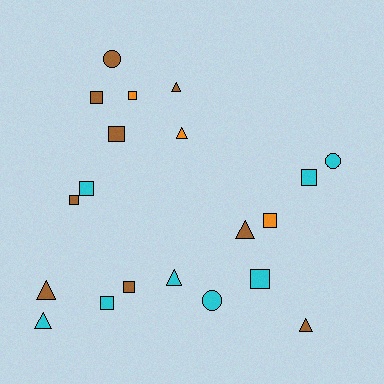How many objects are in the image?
There are 20 objects.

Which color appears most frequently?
Brown, with 9 objects.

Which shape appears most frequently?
Square, with 10 objects.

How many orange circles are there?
There are no orange circles.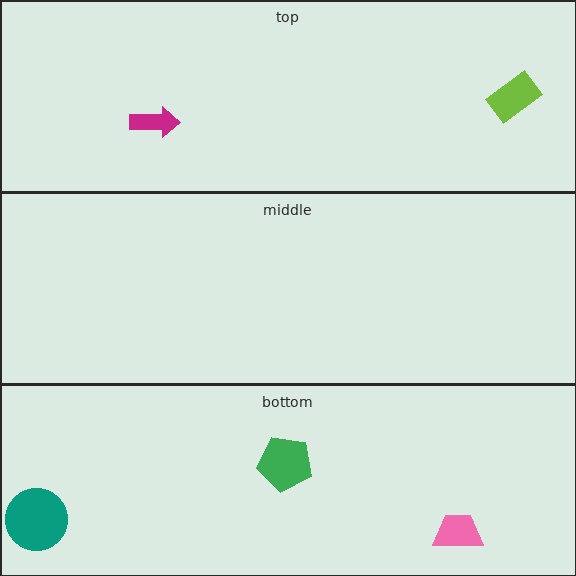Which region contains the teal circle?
The bottom region.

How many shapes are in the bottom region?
3.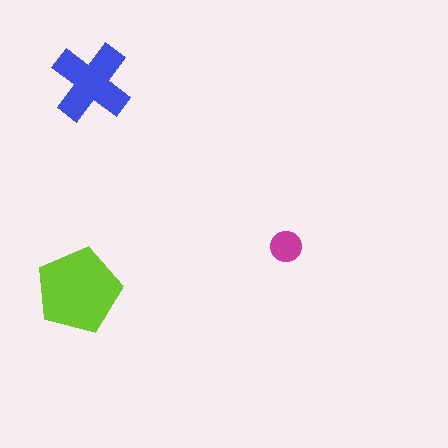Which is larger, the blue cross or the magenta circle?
The blue cross.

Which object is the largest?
The lime pentagon.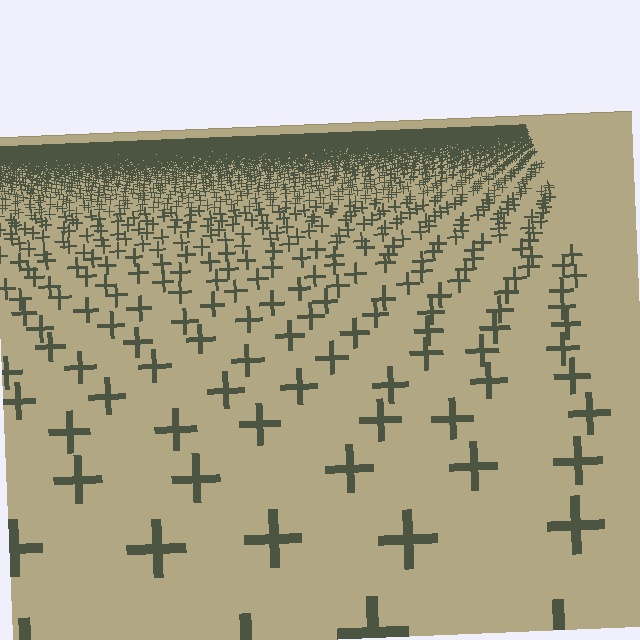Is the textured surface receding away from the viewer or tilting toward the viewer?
The surface is receding away from the viewer. Texture elements get smaller and denser toward the top.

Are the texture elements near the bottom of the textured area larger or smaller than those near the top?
Larger. Near the bottom, elements are closer to the viewer and appear at a bigger on-screen size.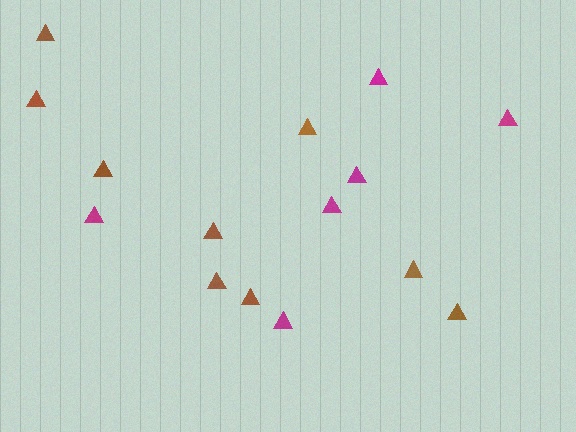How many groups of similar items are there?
There are 2 groups: one group of magenta triangles (6) and one group of brown triangles (9).